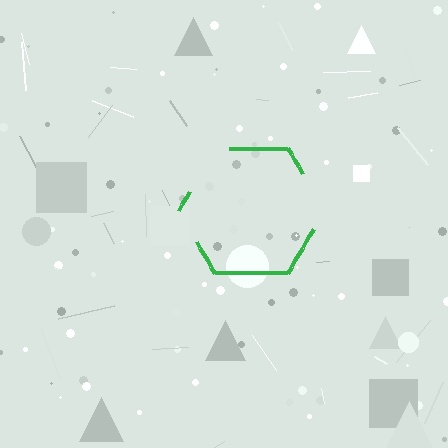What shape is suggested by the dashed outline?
The dashed outline suggests a hexagon.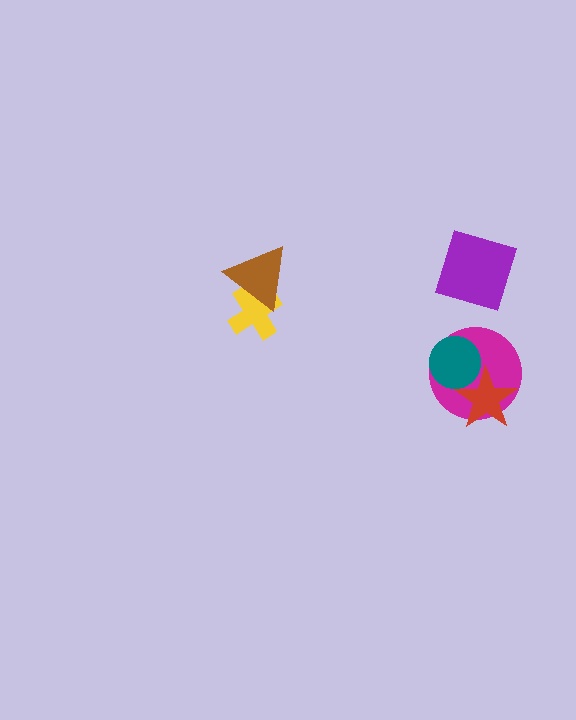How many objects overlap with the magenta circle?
2 objects overlap with the magenta circle.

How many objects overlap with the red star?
2 objects overlap with the red star.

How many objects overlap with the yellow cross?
1 object overlaps with the yellow cross.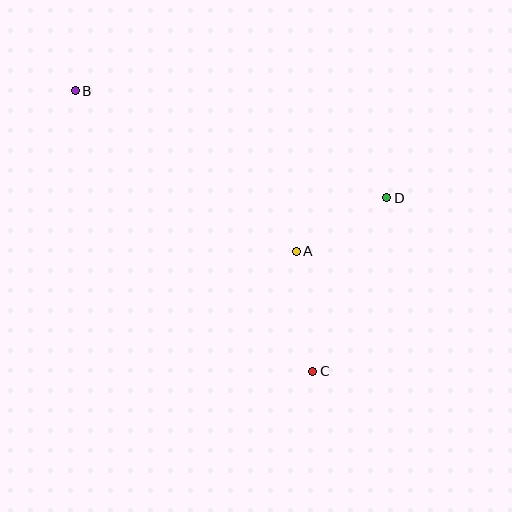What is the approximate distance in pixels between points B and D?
The distance between B and D is approximately 330 pixels.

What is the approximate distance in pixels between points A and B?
The distance between A and B is approximately 273 pixels.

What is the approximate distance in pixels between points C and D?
The distance between C and D is approximately 189 pixels.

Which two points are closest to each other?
Points A and D are closest to each other.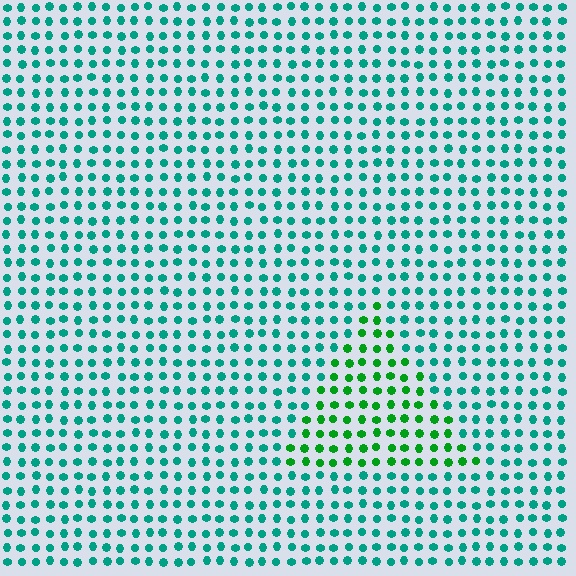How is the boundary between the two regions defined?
The boundary is defined purely by a slight shift in hue (about 41 degrees). Spacing, size, and orientation are identical on both sides.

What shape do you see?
I see a triangle.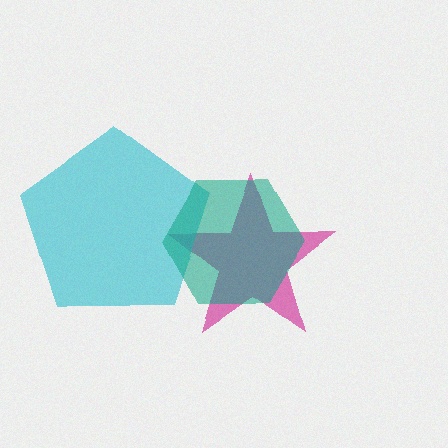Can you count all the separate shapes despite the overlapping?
Yes, there are 3 separate shapes.